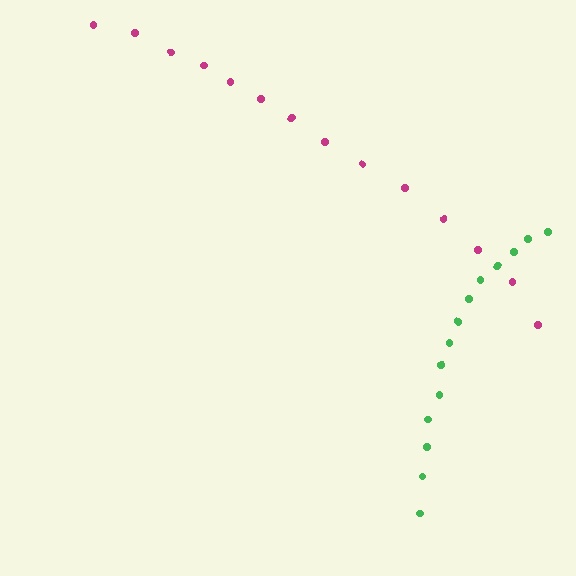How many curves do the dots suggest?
There are 2 distinct paths.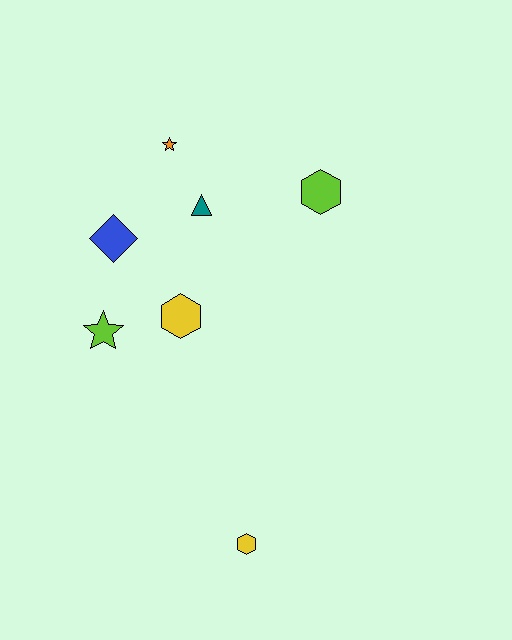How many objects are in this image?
There are 7 objects.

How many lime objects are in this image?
There are 2 lime objects.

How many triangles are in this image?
There is 1 triangle.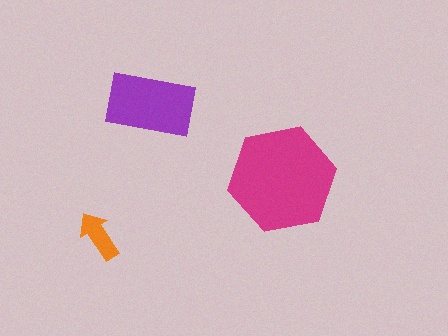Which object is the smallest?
The orange arrow.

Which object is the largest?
The magenta hexagon.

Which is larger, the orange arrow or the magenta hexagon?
The magenta hexagon.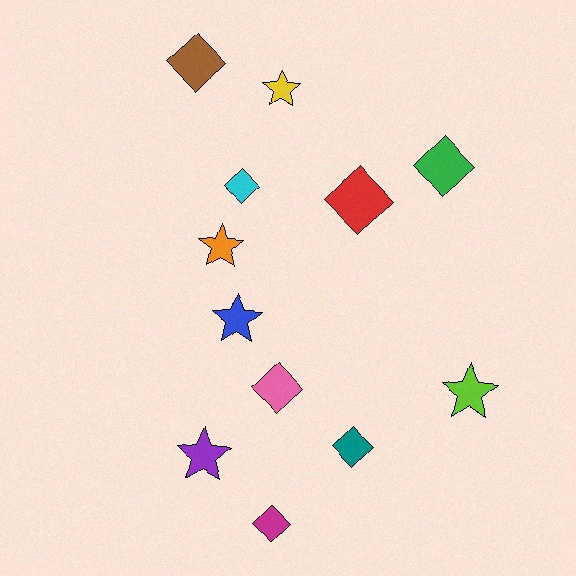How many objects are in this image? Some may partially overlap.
There are 12 objects.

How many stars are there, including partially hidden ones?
There are 5 stars.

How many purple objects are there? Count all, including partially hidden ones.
There is 1 purple object.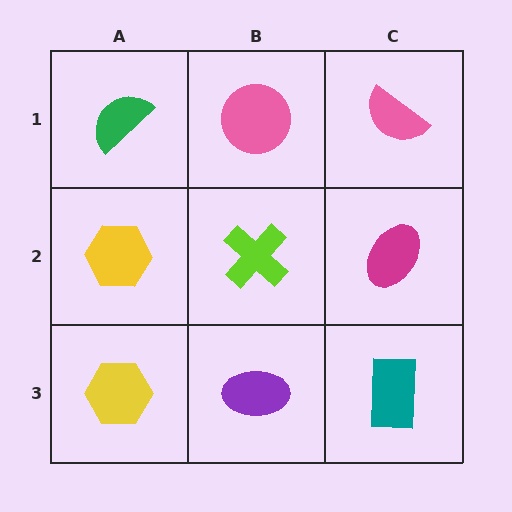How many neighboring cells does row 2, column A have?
3.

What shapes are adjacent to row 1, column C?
A magenta ellipse (row 2, column C), a pink circle (row 1, column B).